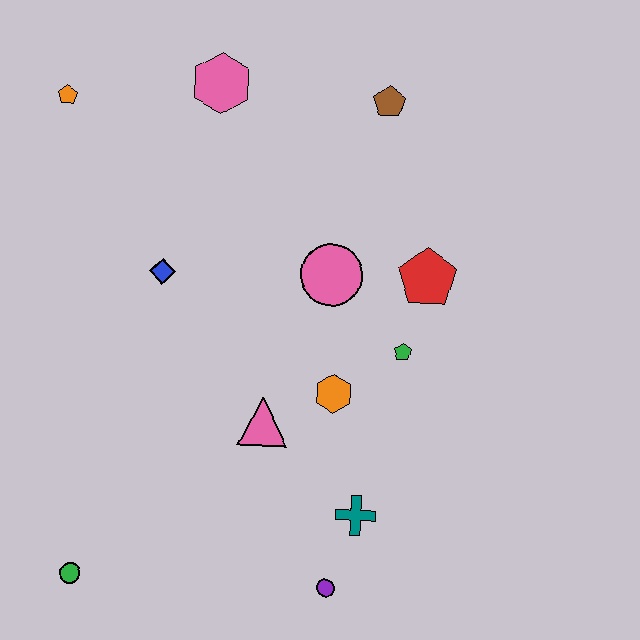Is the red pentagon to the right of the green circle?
Yes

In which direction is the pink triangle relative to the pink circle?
The pink triangle is below the pink circle.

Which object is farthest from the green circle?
The brown pentagon is farthest from the green circle.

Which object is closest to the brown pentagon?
The pink hexagon is closest to the brown pentagon.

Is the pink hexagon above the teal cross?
Yes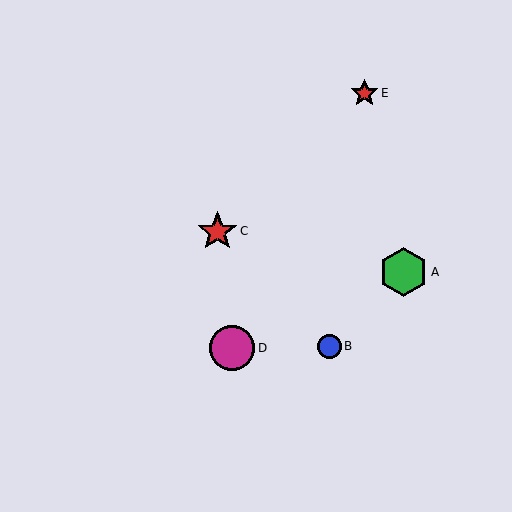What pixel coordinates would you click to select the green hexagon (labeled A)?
Click at (404, 272) to select the green hexagon A.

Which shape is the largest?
The green hexagon (labeled A) is the largest.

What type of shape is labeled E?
Shape E is a red star.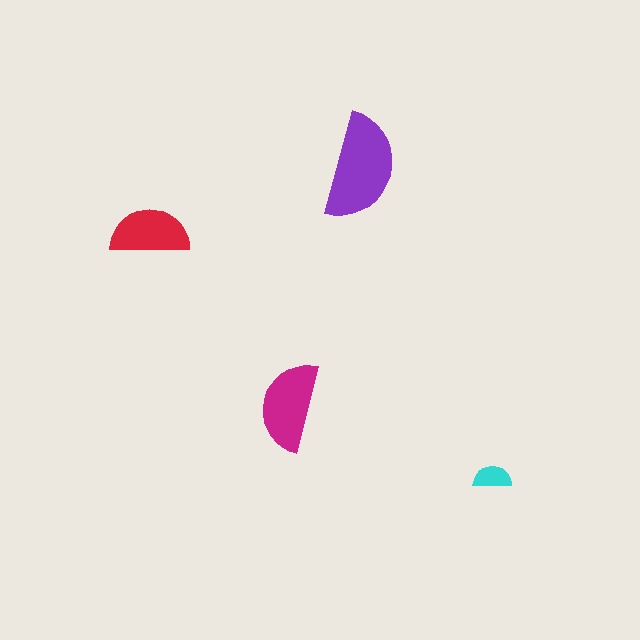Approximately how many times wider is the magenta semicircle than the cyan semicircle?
About 2.5 times wider.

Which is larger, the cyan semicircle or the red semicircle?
The red one.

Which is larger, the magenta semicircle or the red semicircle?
The magenta one.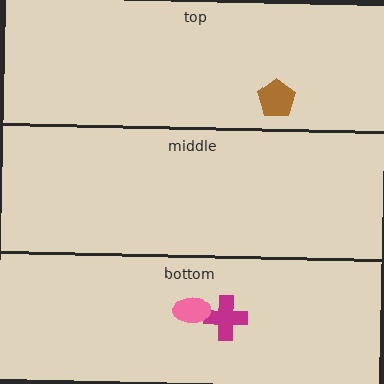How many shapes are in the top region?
1.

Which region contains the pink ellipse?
The bottom region.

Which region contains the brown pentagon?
The top region.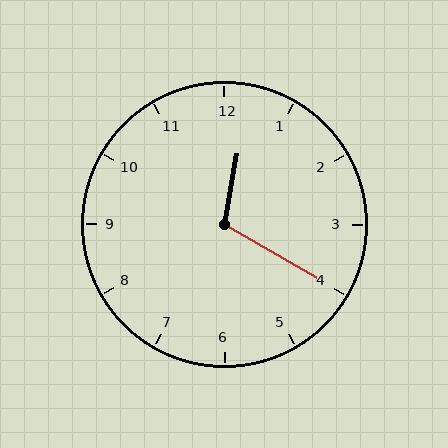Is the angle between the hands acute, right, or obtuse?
It is obtuse.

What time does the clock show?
12:20.